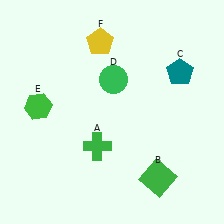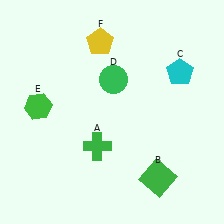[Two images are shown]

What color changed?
The pentagon (C) changed from teal in Image 1 to cyan in Image 2.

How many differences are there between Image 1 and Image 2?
There is 1 difference between the two images.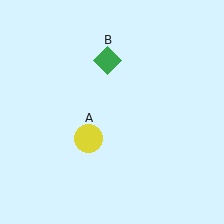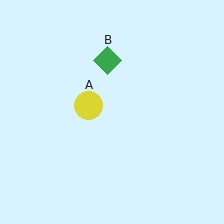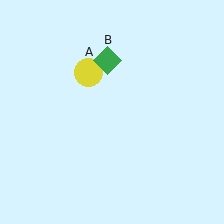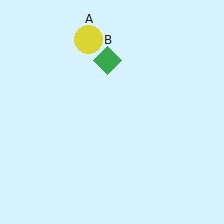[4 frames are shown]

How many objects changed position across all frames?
1 object changed position: yellow circle (object A).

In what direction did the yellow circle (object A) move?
The yellow circle (object A) moved up.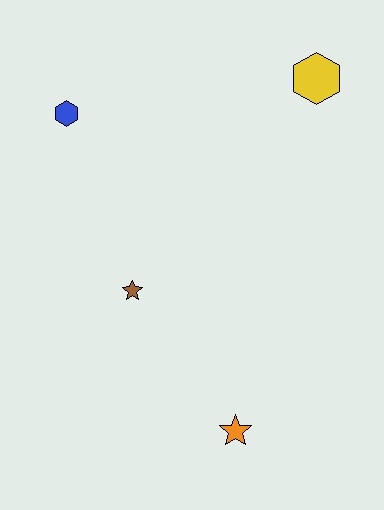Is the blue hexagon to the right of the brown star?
No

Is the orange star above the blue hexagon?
No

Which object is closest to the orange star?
The brown star is closest to the orange star.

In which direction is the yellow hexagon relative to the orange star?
The yellow hexagon is above the orange star.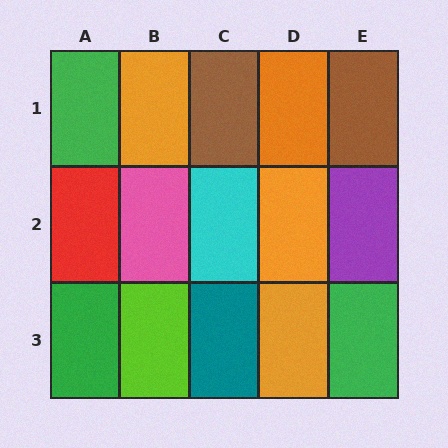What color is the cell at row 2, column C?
Cyan.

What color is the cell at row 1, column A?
Green.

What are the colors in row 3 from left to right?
Green, lime, teal, orange, green.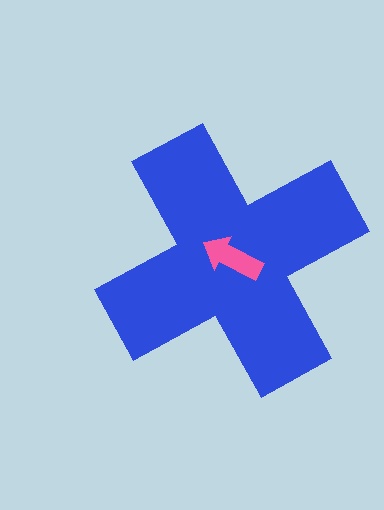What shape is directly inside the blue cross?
The pink arrow.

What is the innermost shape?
The pink arrow.